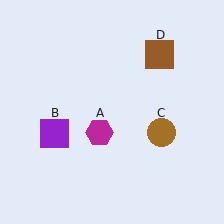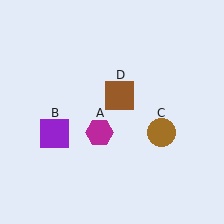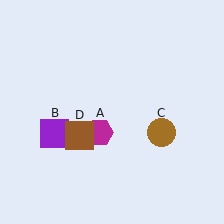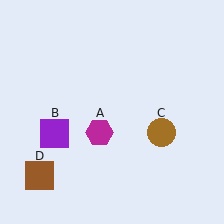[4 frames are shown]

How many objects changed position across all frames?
1 object changed position: brown square (object D).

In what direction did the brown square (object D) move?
The brown square (object D) moved down and to the left.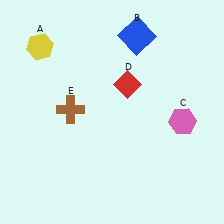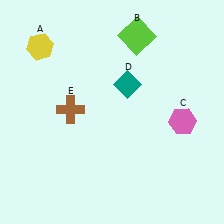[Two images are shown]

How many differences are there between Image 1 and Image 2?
There are 2 differences between the two images.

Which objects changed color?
B changed from blue to lime. D changed from red to teal.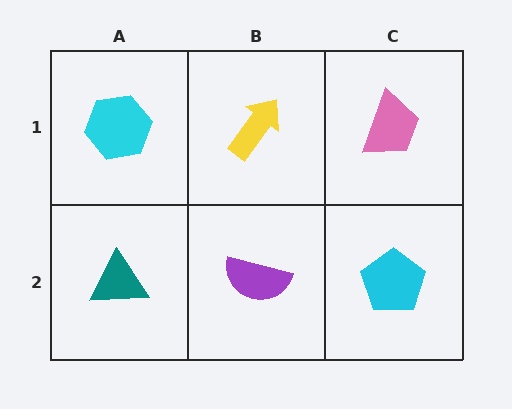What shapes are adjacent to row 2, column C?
A pink trapezoid (row 1, column C), a purple semicircle (row 2, column B).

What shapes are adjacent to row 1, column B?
A purple semicircle (row 2, column B), a cyan hexagon (row 1, column A), a pink trapezoid (row 1, column C).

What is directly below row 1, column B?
A purple semicircle.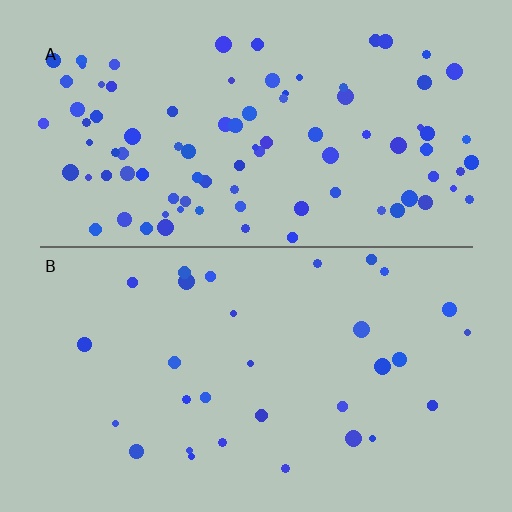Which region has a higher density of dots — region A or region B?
A (the top).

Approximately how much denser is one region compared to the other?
Approximately 2.9× — region A over region B.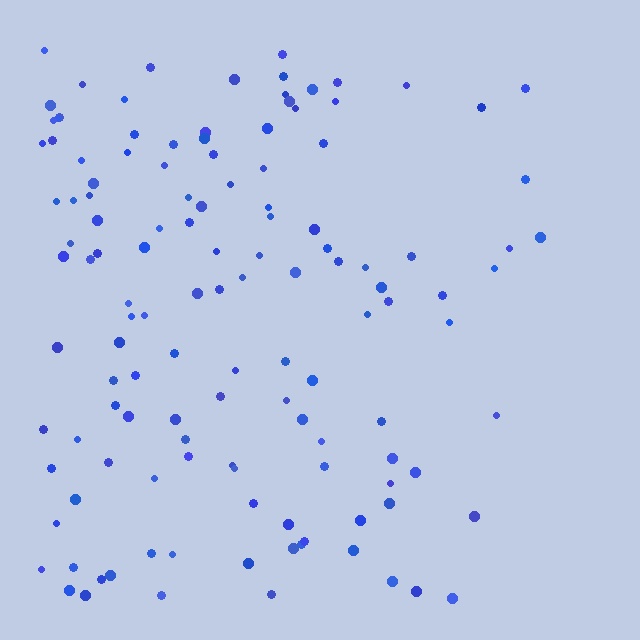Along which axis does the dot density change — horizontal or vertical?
Horizontal.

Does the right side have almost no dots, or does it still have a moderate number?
Still a moderate number, just noticeably fewer than the left.